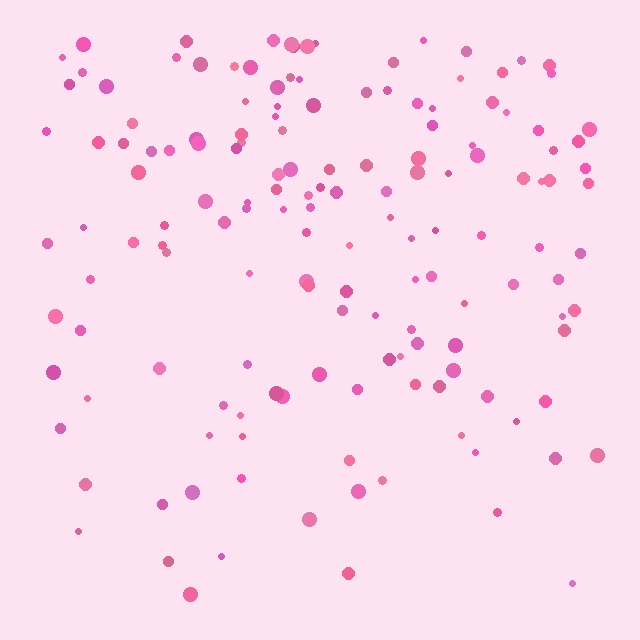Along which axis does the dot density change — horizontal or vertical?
Vertical.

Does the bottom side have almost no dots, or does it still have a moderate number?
Still a moderate number, just noticeably fewer than the top.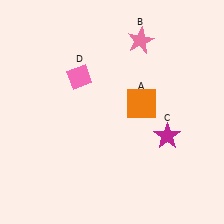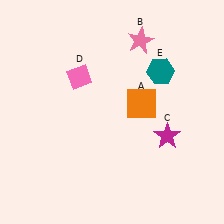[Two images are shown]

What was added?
A teal hexagon (E) was added in Image 2.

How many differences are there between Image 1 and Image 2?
There is 1 difference between the two images.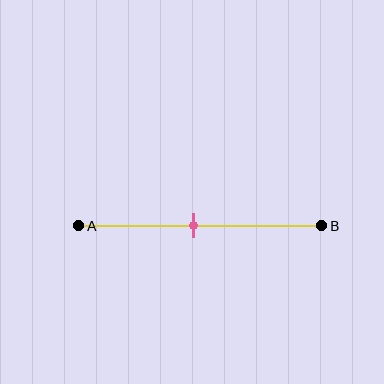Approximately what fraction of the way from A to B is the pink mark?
The pink mark is approximately 45% of the way from A to B.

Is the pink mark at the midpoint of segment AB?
Yes, the mark is approximately at the midpoint.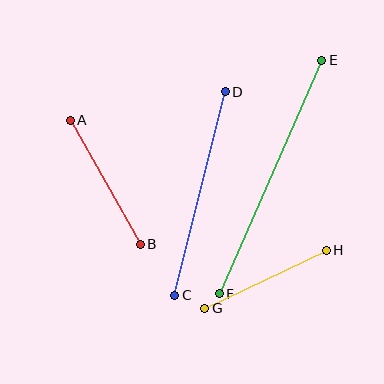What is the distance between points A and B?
The distance is approximately 142 pixels.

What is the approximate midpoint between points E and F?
The midpoint is at approximately (271, 177) pixels.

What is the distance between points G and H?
The distance is approximately 135 pixels.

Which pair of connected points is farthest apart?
Points E and F are farthest apart.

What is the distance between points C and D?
The distance is approximately 210 pixels.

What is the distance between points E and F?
The distance is approximately 255 pixels.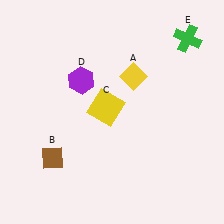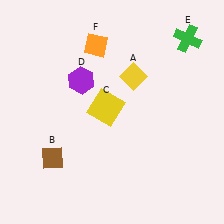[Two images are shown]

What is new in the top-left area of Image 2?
An orange diamond (F) was added in the top-left area of Image 2.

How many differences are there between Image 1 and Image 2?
There is 1 difference between the two images.